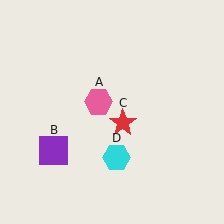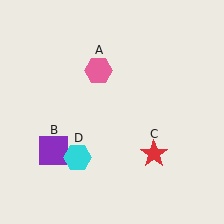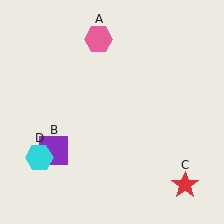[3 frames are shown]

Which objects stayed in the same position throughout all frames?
Purple square (object B) remained stationary.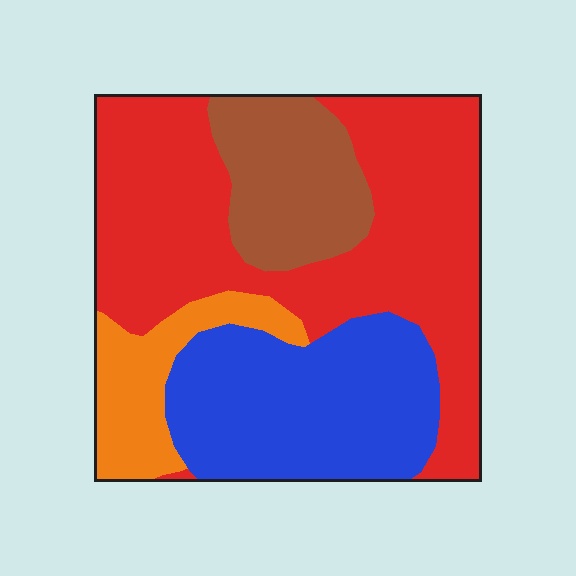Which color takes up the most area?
Red, at roughly 50%.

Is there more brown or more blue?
Blue.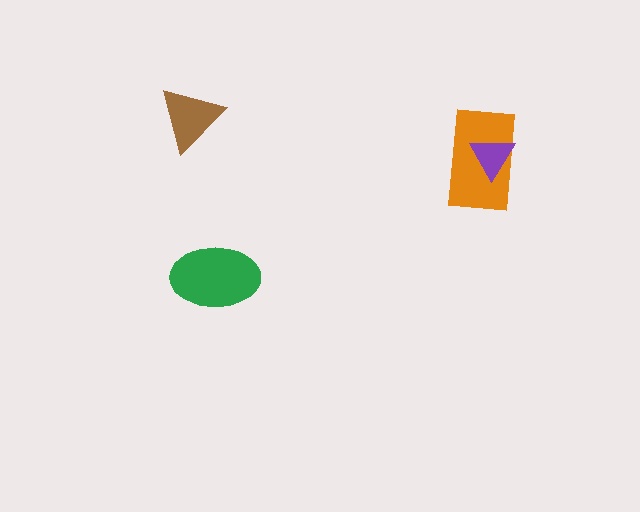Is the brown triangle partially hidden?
No, no other shape covers it.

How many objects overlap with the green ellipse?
0 objects overlap with the green ellipse.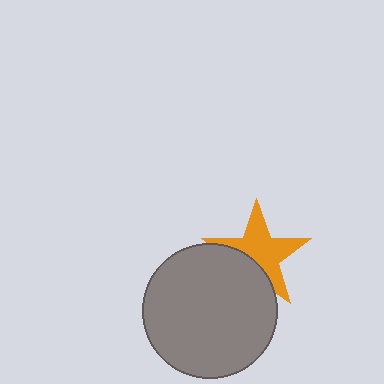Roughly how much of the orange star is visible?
About half of it is visible (roughly 65%).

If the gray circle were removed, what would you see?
You would see the complete orange star.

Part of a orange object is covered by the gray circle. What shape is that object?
It is a star.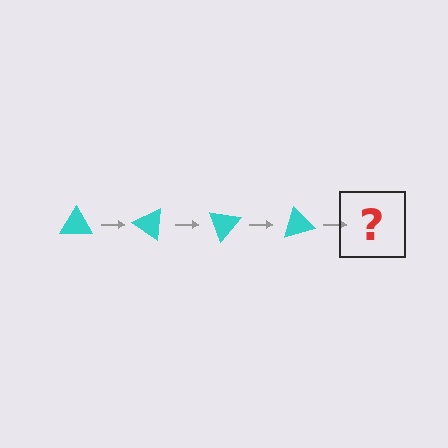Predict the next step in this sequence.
The next step is a cyan triangle rotated 140 degrees.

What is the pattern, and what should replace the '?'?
The pattern is that the triangle rotates 35 degrees each step. The '?' should be a cyan triangle rotated 140 degrees.